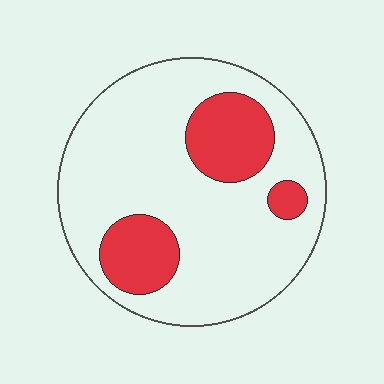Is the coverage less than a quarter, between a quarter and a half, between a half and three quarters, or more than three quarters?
Less than a quarter.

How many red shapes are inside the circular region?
3.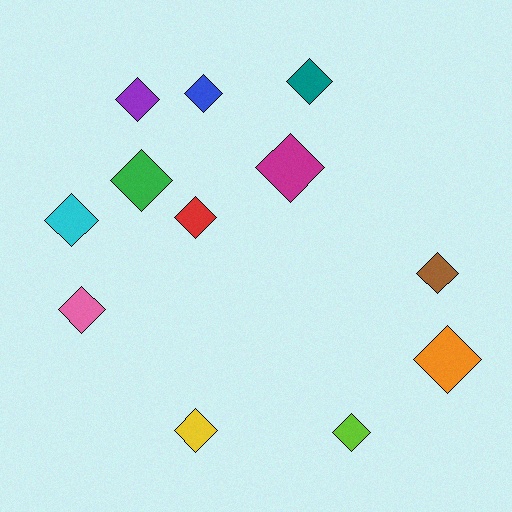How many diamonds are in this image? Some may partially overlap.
There are 12 diamonds.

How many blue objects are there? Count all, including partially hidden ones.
There is 1 blue object.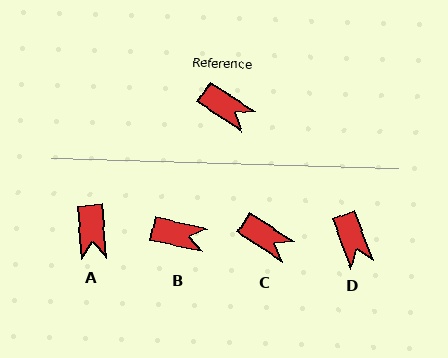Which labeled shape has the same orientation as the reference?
C.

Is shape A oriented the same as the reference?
No, it is off by about 53 degrees.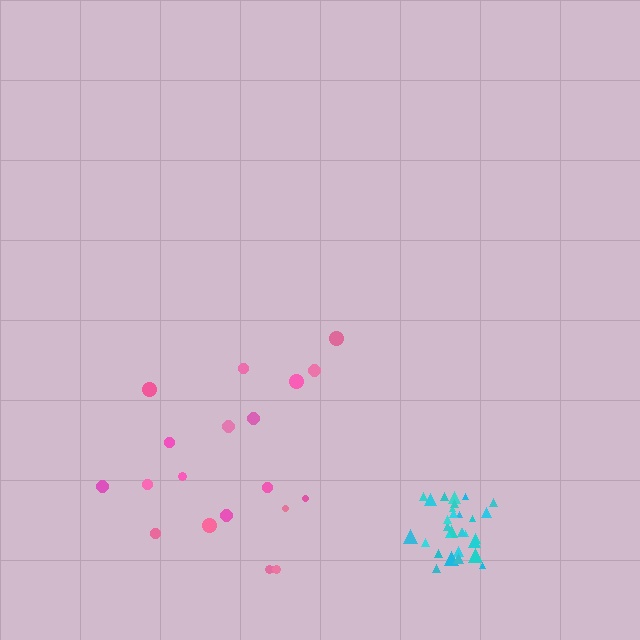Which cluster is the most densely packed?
Cyan.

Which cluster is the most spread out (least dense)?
Pink.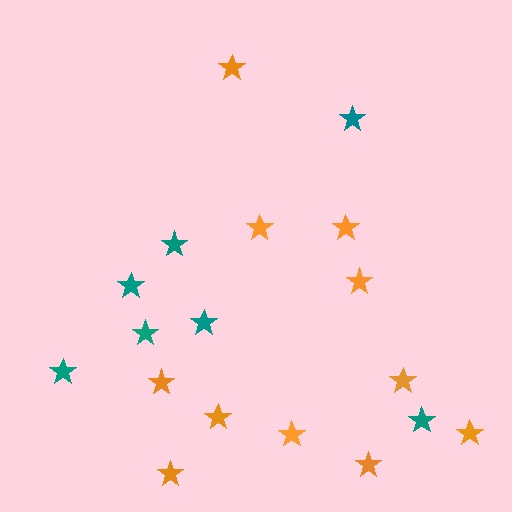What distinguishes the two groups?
There are 2 groups: one group of teal stars (7) and one group of orange stars (11).